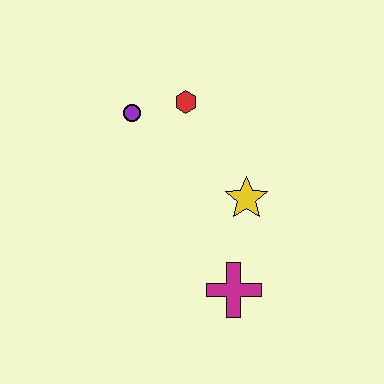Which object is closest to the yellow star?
The magenta cross is closest to the yellow star.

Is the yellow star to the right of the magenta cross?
Yes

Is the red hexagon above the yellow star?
Yes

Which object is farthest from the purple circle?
The magenta cross is farthest from the purple circle.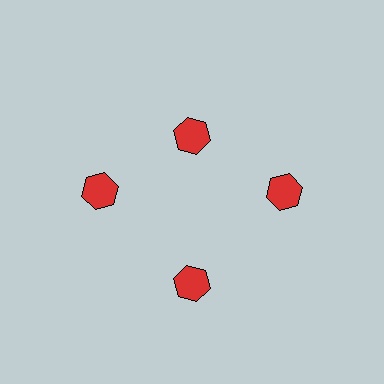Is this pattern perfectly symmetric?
No. The 4 red hexagons are arranged in a ring, but one element near the 12 o'clock position is pulled inward toward the center, breaking the 4-fold rotational symmetry.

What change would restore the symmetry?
The symmetry would be restored by moving it outward, back onto the ring so that all 4 hexagons sit at equal angles and equal distance from the center.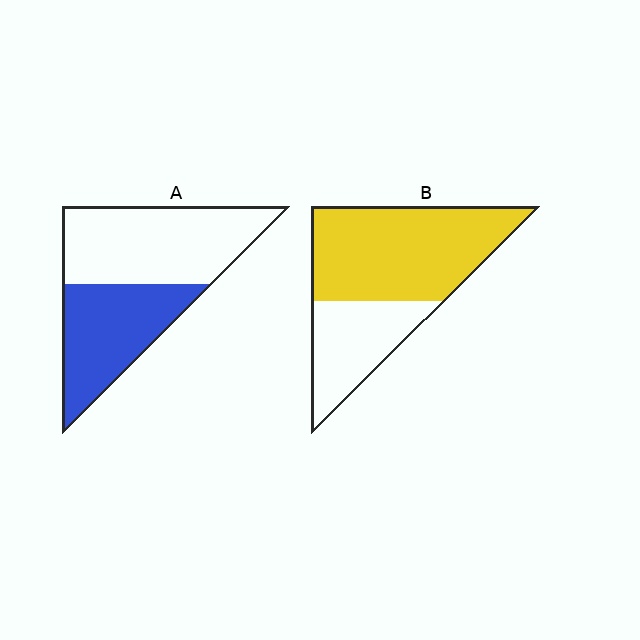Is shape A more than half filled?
No.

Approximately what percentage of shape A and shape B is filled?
A is approximately 45% and B is approximately 65%.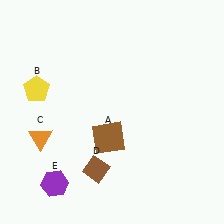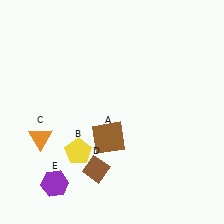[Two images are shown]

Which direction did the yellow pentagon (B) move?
The yellow pentagon (B) moved down.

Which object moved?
The yellow pentagon (B) moved down.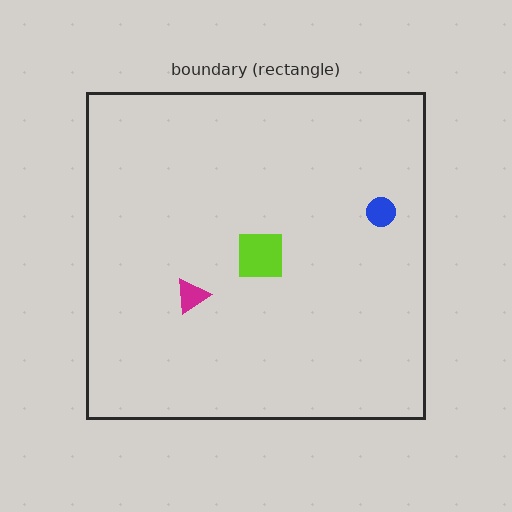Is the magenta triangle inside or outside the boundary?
Inside.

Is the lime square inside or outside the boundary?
Inside.